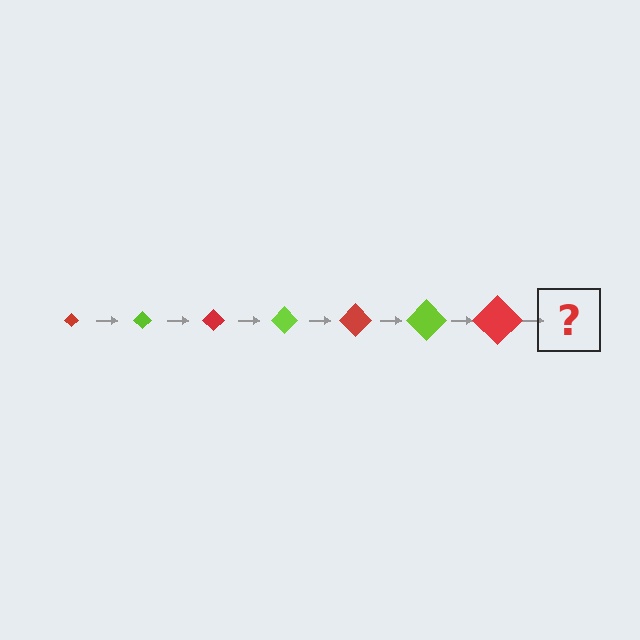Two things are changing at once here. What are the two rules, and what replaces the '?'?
The two rules are that the diamond grows larger each step and the color cycles through red and lime. The '?' should be a lime diamond, larger than the previous one.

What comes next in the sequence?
The next element should be a lime diamond, larger than the previous one.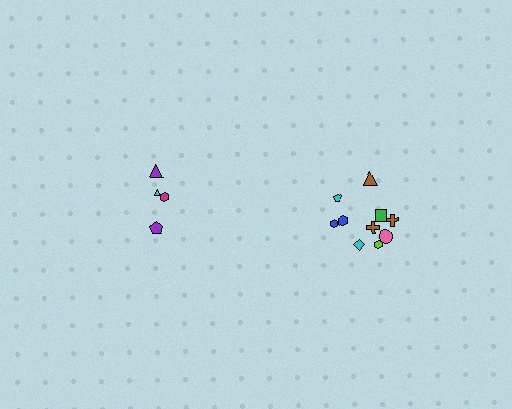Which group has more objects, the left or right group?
The right group.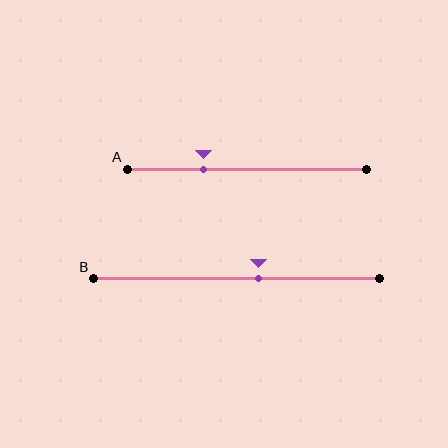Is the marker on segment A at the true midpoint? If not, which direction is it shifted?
No, the marker on segment A is shifted to the left by about 18% of the segment length.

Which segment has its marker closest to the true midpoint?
Segment B has its marker closest to the true midpoint.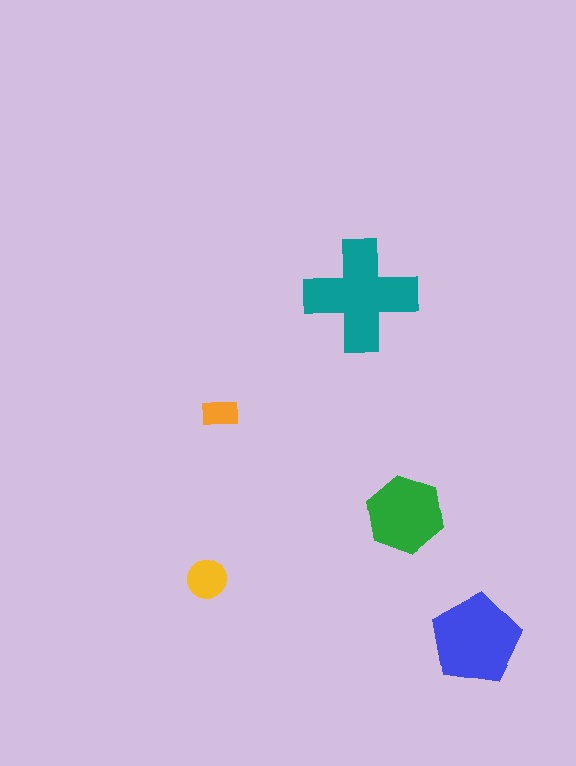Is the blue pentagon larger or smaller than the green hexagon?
Larger.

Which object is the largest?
The teal cross.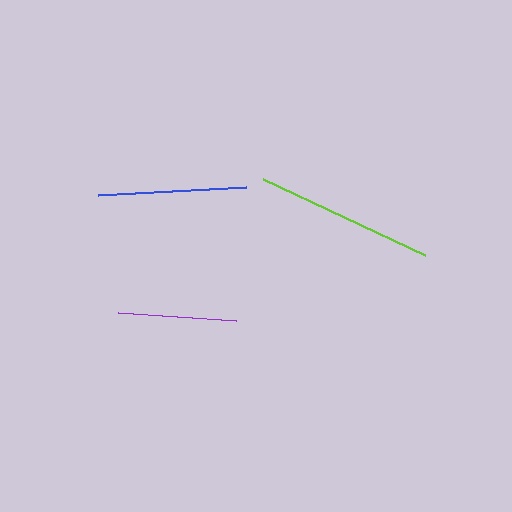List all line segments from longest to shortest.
From longest to shortest: lime, blue, purple.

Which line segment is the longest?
The lime line is the longest at approximately 180 pixels.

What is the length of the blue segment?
The blue segment is approximately 149 pixels long.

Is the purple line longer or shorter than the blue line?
The blue line is longer than the purple line.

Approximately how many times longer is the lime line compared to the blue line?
The lime line is approximately 1.2 times the length of the blue line.